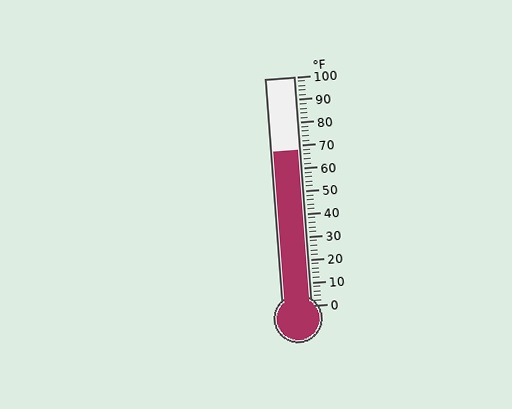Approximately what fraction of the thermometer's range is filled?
The thermometer is filled to approximately 70% of its range.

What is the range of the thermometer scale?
The thermometer scale ranges from 0°F to 100°F.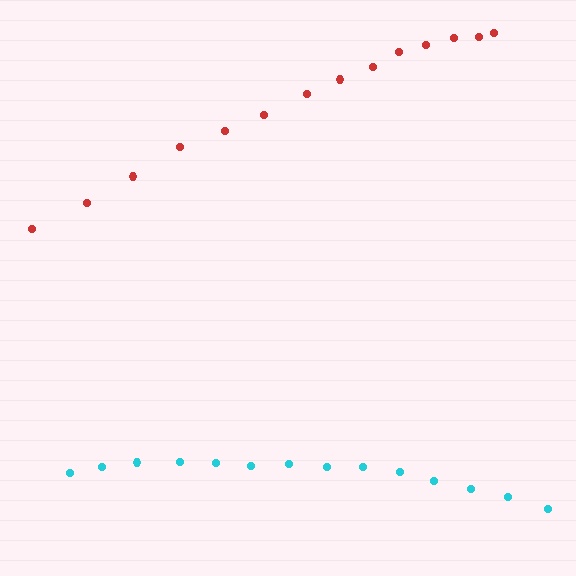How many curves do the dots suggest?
There are 2 distinct paths.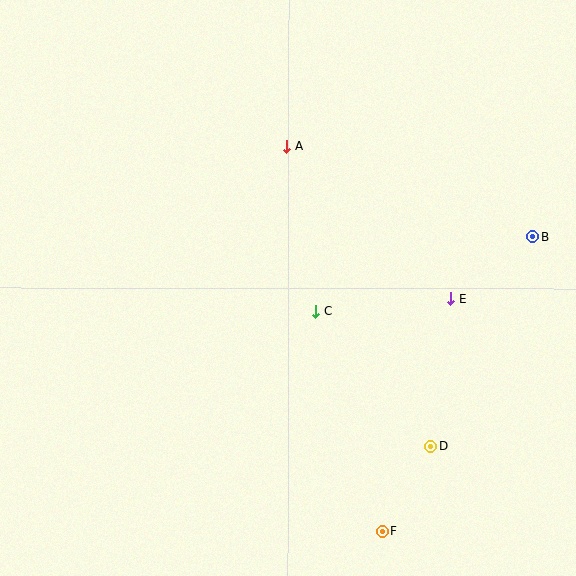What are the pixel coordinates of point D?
Point D is at (430, 447).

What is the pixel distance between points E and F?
The distance between E and F is 243 pixels.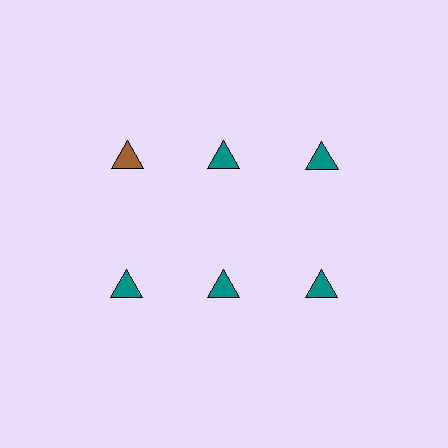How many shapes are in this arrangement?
There are 6 shapes arranged in a grid pattern.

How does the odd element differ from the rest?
It has a different color: brown instead of teal.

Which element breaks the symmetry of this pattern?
The brown triangle in the top row, leftmost column breaks the symmetry. All other shapes are teal triangles.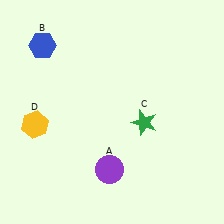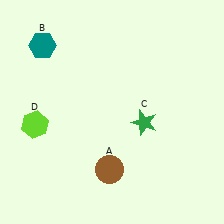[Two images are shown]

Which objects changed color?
A changed from purple to brown. B changed from blue to teal. D changed from yellow to lime.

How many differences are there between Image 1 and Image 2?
There are 3 differences between the two images.